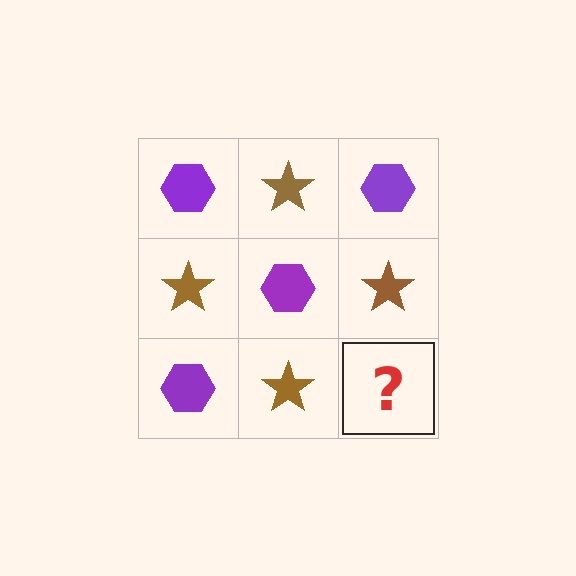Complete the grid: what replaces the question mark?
The question mark should be replaced with a purple hexagon.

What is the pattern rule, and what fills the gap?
The rule is that it alternates purple hexagon and brown star in a checkerboard pattern. The gap should be filled with a purple hexagon.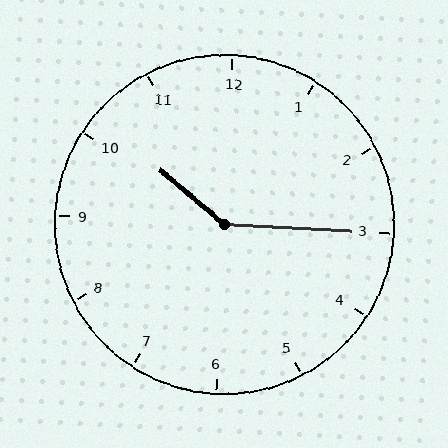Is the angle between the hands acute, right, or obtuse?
It is obtuse.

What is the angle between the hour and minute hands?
Approximately 142 degrees.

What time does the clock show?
10:15.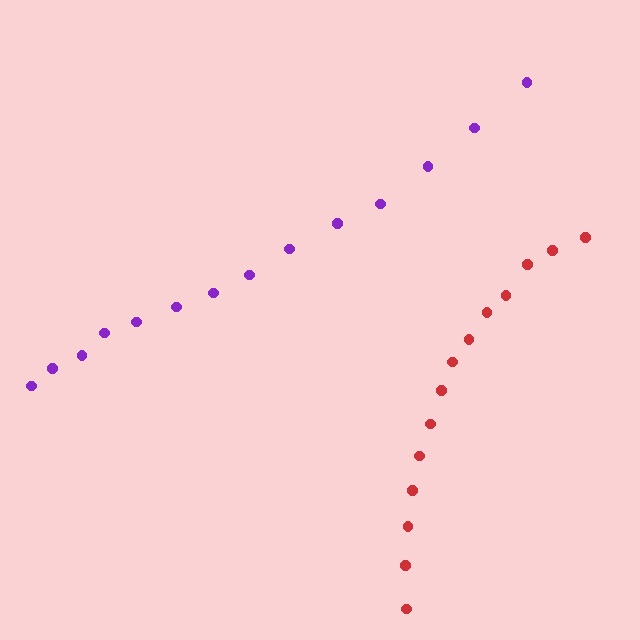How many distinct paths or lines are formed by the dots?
There are 2 distinct paths.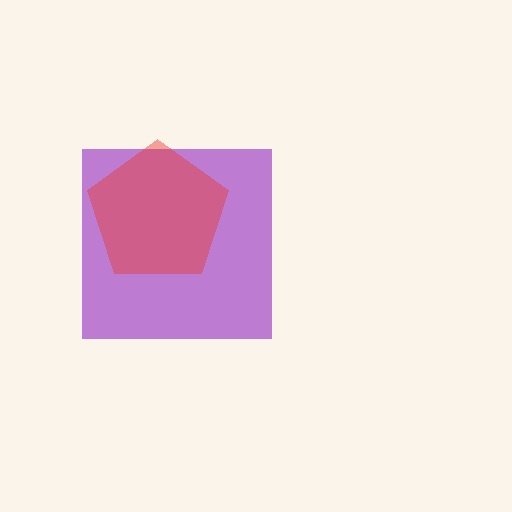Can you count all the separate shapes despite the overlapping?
Yes, there are 2 separate shapes.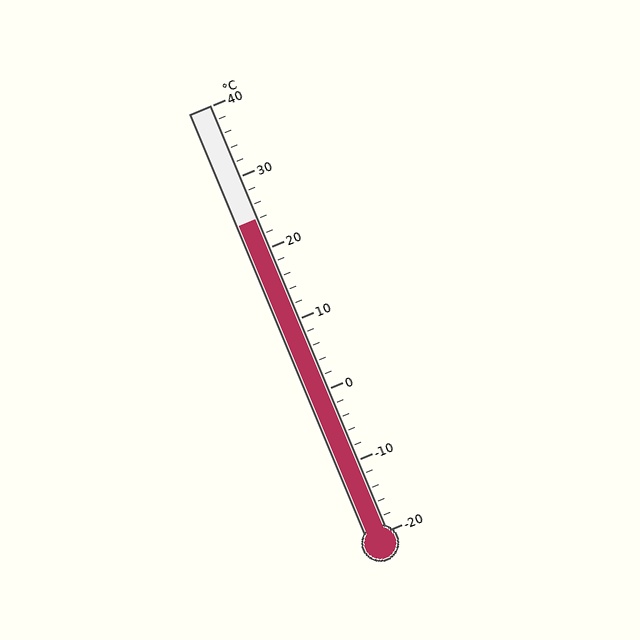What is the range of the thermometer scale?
The thermometer scale ranges from -20°C to 40°C.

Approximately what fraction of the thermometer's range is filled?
The thermometer is filled to approximately 75% of its range.